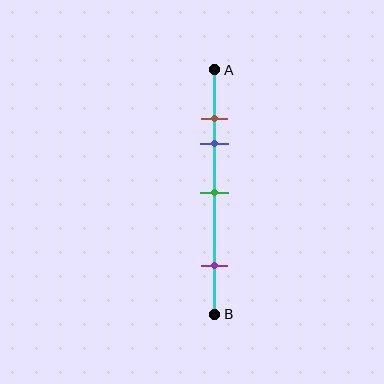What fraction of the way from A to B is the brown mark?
The brown mark is approximately 20% (0.2) of the way from A to B.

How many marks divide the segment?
There are 4 marks dividing the segment.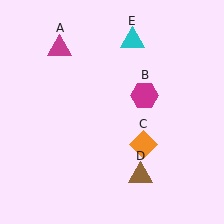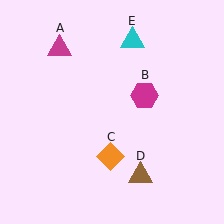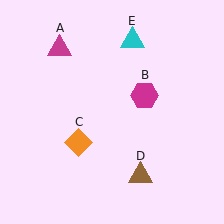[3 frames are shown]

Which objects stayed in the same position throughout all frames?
Magenta triangle (object A) and magenta hexagon (object B) and brown triangle (object D) and cyan triangle (object E) remained stationary.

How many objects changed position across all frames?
1 object changed position: orange diamond (object C).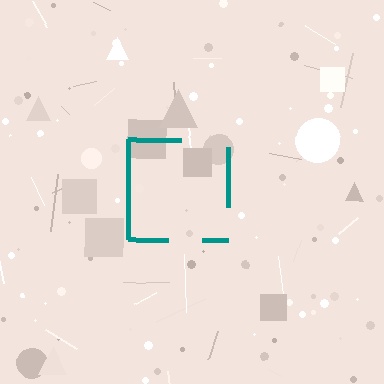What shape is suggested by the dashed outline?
The dashed outline suggests a square.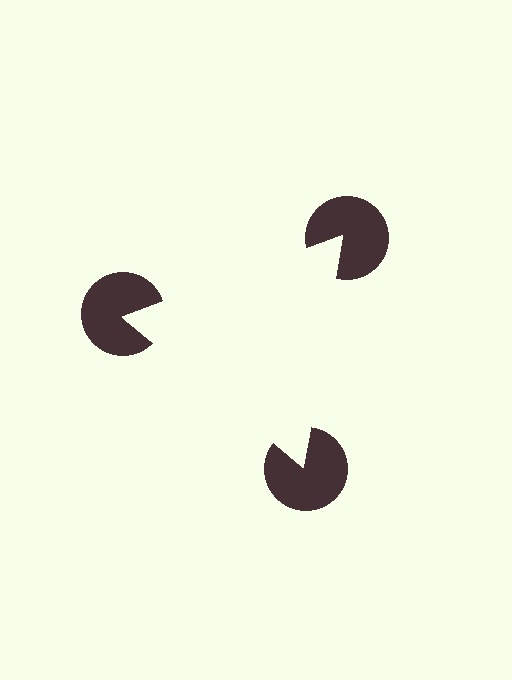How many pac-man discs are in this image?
There are 3 — one at each vertex of the illusory triangle.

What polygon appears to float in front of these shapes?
An illusory triangle — its edges are inferred from the aligned wedge cuts in the pac-man discs, not physically drawn.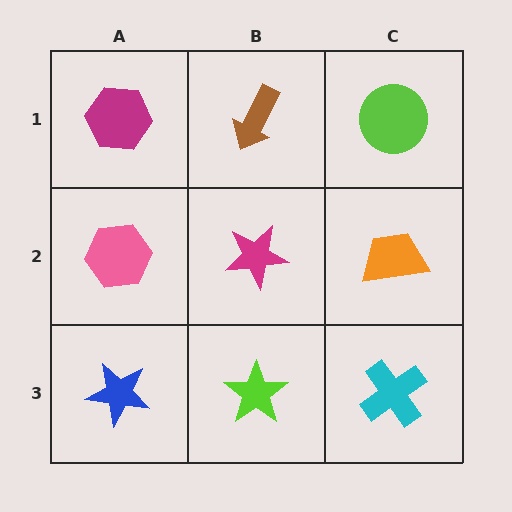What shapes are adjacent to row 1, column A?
A pink hexagon (row 2, column A), a brown arrow (row 1, column B).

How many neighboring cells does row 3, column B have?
3.